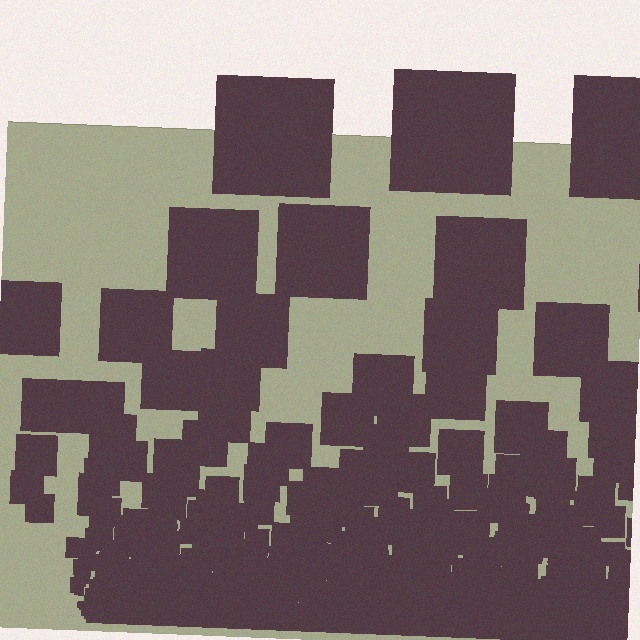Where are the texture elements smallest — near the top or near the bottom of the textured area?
Near the bottom.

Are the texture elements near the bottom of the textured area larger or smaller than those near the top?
Smaller. The gradient is inverted — elements near the bottom are smaller and denser.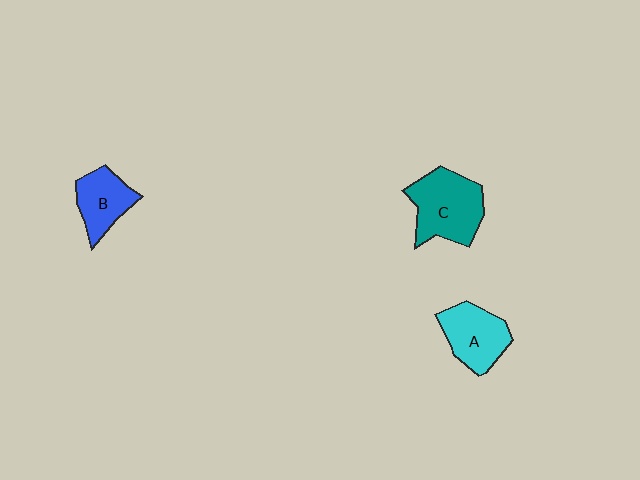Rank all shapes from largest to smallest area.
From largest to smallest: C (teal), A (cyan), B (blue).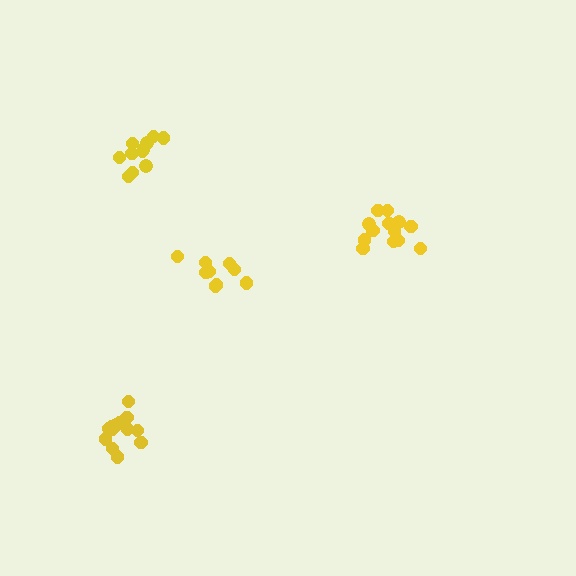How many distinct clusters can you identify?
There are 4 distinct clusters.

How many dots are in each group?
Group 1: 13 dots, Group 2: 13 dots, Group 3: 11 dots, Group 4: 9 dots (46 total).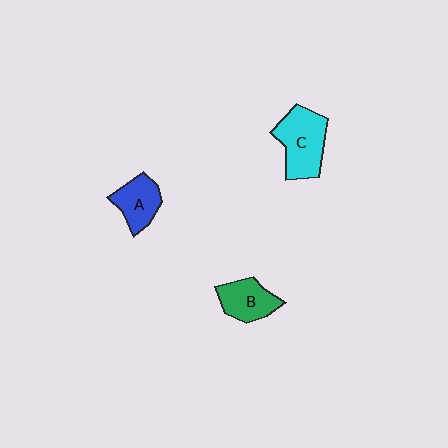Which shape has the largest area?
Shape C (cyan).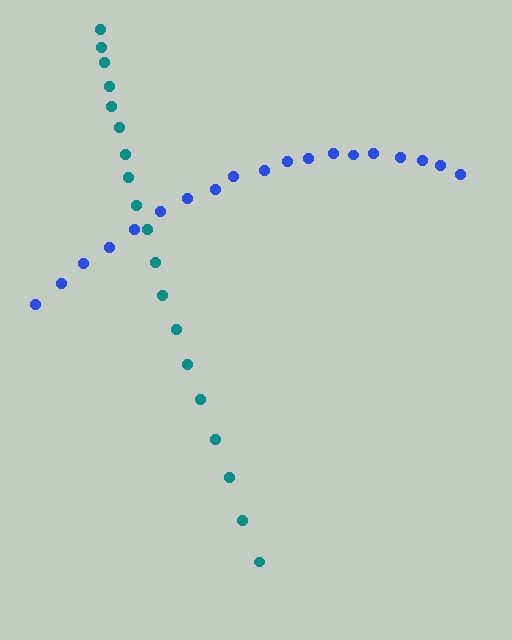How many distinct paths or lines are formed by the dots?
There are 2 distinct paths.